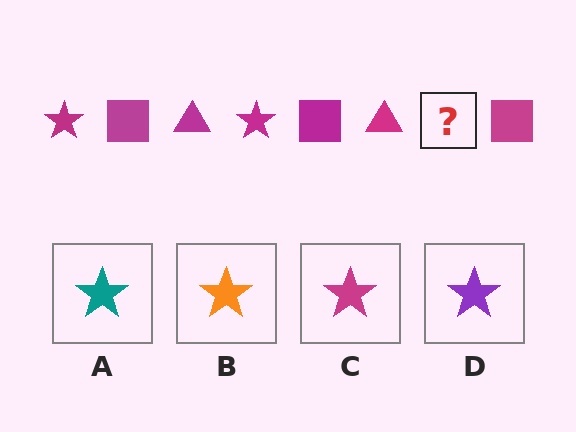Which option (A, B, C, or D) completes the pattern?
C.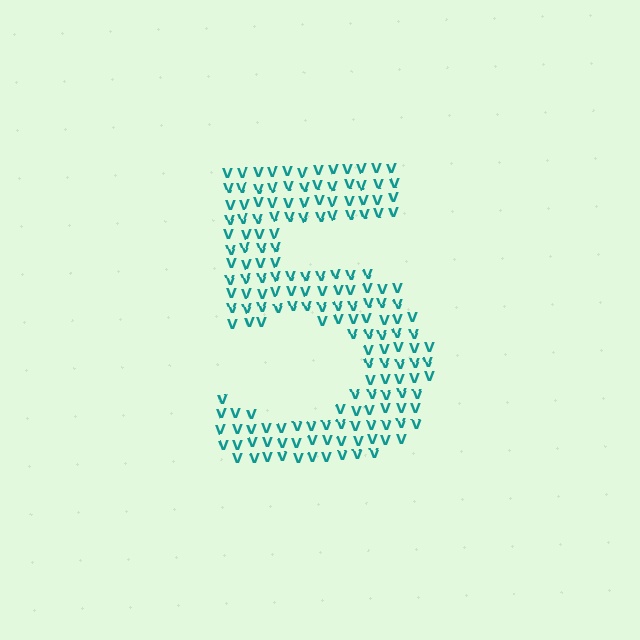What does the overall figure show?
The overall figure shows the digit 5.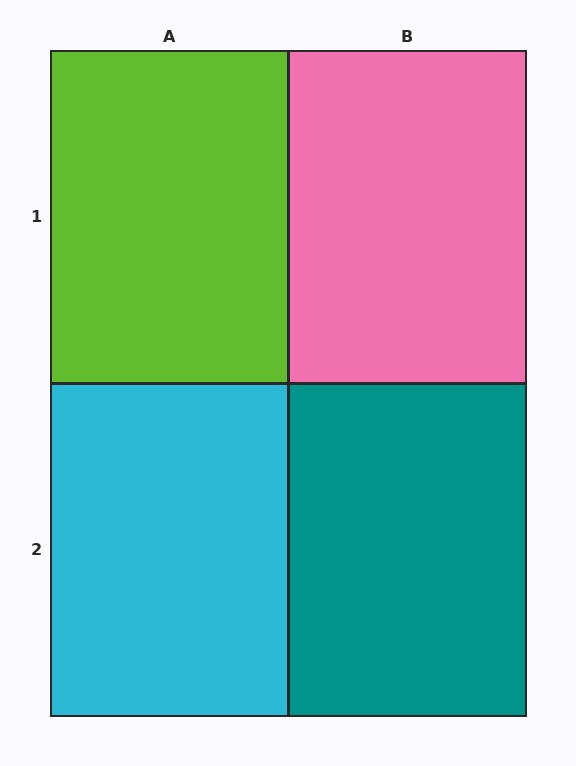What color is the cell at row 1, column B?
Pink.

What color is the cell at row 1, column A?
Lime.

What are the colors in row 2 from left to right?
Cyan, teal.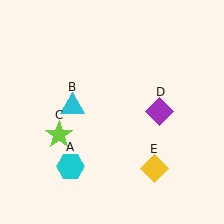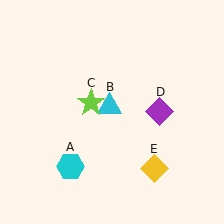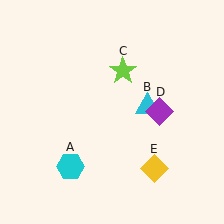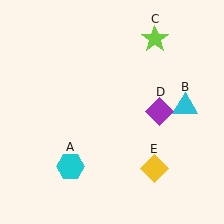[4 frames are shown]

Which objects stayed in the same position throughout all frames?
Cyan hexagon (object A) and purple diamond (object D) and yellow diamond (object E) remained stationary.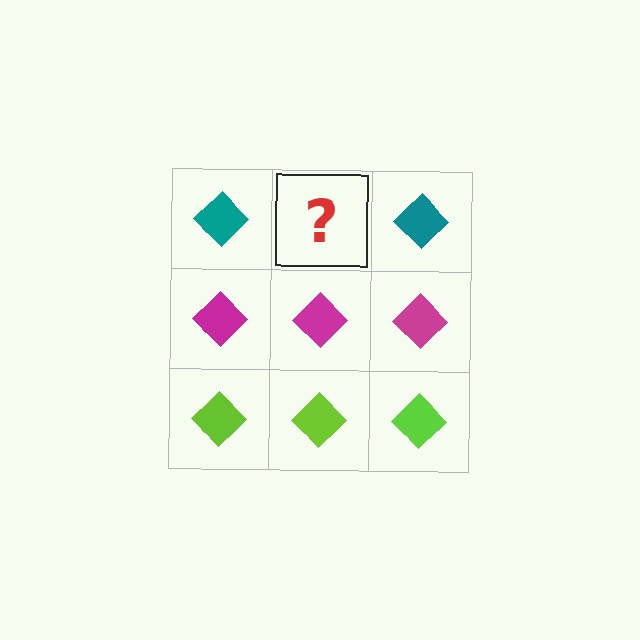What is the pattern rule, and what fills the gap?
The rule is that each row has a consistent color. The gap should be filled with a teal diamond.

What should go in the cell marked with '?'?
The missing cell should contain a teal diamond.